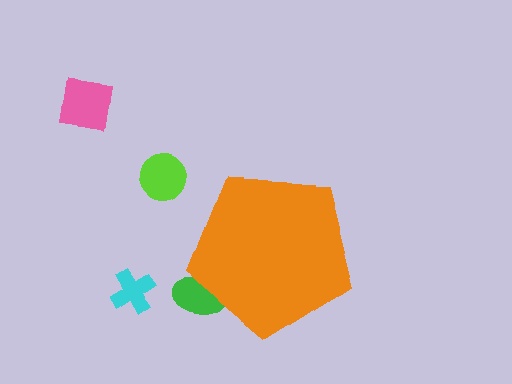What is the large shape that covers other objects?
An orange pentagon.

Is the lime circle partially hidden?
No, the lime circle is fully visible.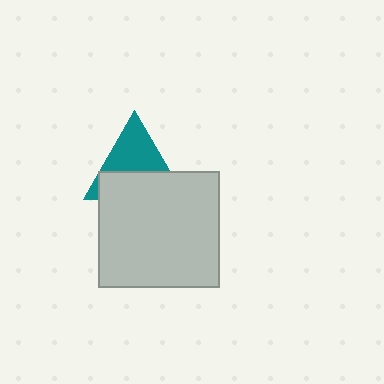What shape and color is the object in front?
The object in front is a light gray rectangle.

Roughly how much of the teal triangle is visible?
About half of it is visible (roughly 51%).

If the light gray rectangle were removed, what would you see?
You would see the complete teal triangle.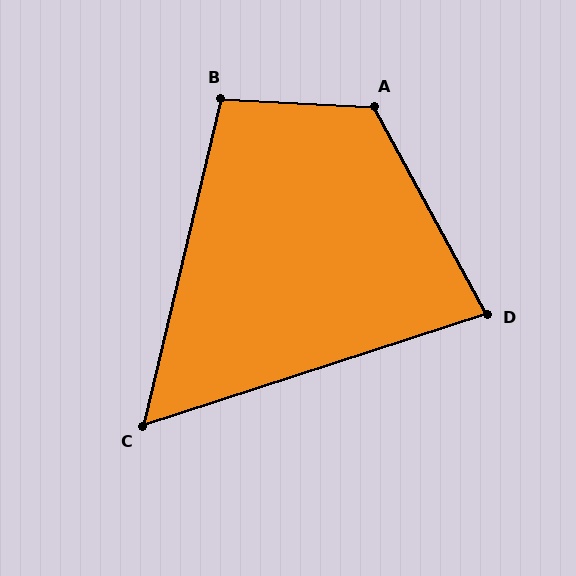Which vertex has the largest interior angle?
A, at approximately 121 degrees.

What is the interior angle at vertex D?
Approximately 80 degrees (acute).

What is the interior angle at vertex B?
Approximately 100 degrees (obtuse).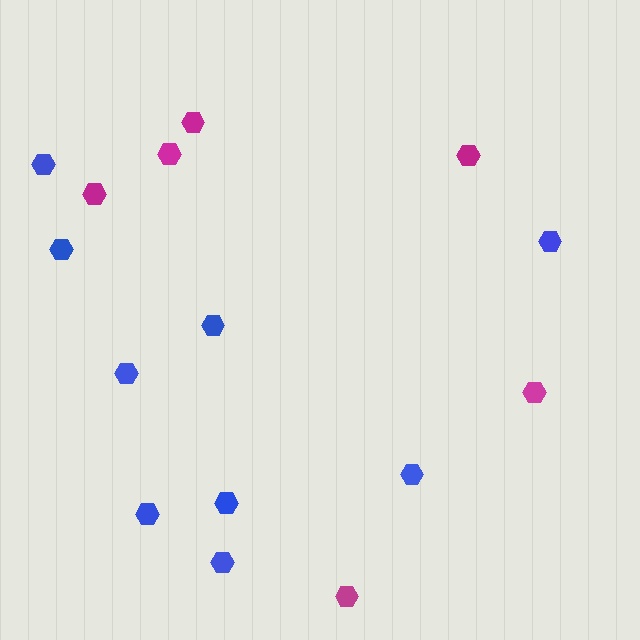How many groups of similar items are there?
There are 2 groups: one group of blue hexagons (9) and one group of magenta hexagons (6).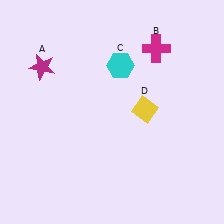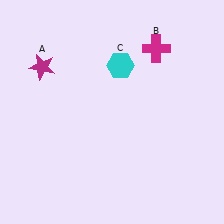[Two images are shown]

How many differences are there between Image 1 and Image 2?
There is 1 difference between the two images.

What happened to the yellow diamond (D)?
The yellow diamond (D) was removed in Image 2. It was in the top-right area of Image 1.